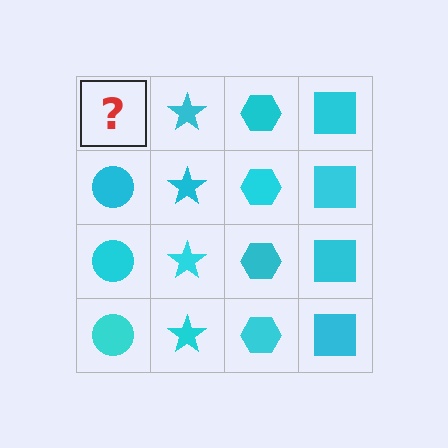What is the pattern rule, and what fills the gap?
The rule is that each column has a consistent shape. The gap should be filled with a cyan circle.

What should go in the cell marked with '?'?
The missing cell should contain a cyan circle.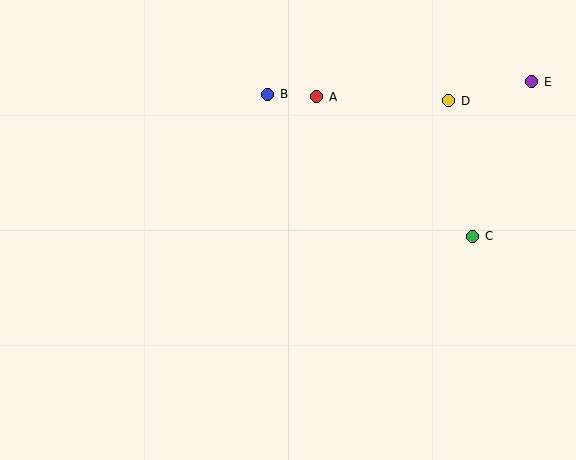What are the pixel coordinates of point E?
Point E is at (532, 82).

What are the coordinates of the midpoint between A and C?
The midpoint between A and C is at (395, 166).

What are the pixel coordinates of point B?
Point B is at (268, 94).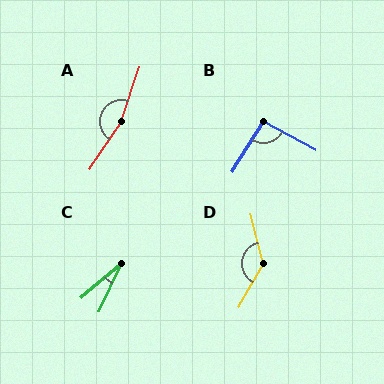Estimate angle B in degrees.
Approximately 93 degrees.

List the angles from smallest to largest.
C (25°), B (93°), D (136°), A (165°).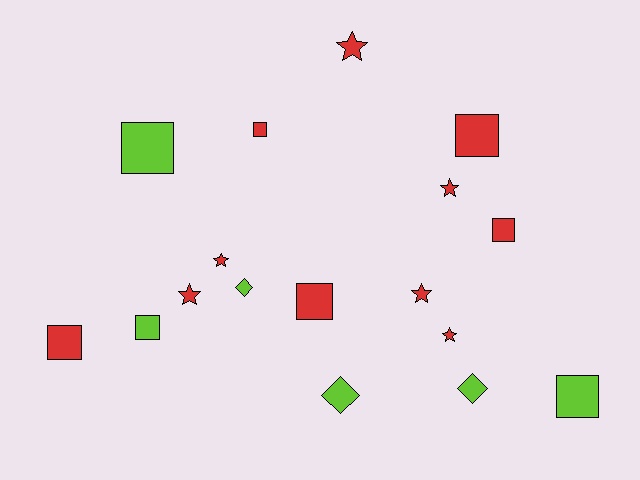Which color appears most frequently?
Red, with 11 objects.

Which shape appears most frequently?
Square, with 8 objects.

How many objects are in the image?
There are 17 objects.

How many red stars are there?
There are 6 red stars.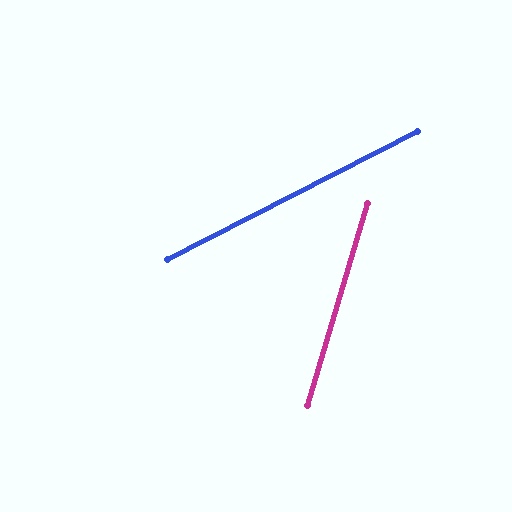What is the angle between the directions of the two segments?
Approximately 46 degrees.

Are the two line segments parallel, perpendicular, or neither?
Neither parallel nor perpendicular — they differ by about 46°.